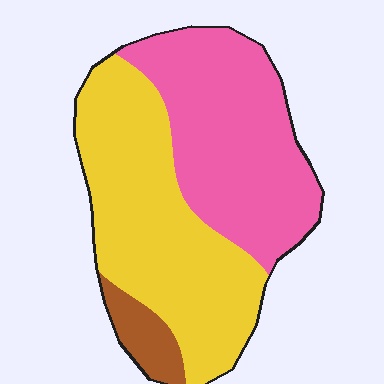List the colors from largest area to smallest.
From largest to smallest: yellow, pink, brown.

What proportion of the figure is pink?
Pink takes up about two fifths (2/5) of the figure.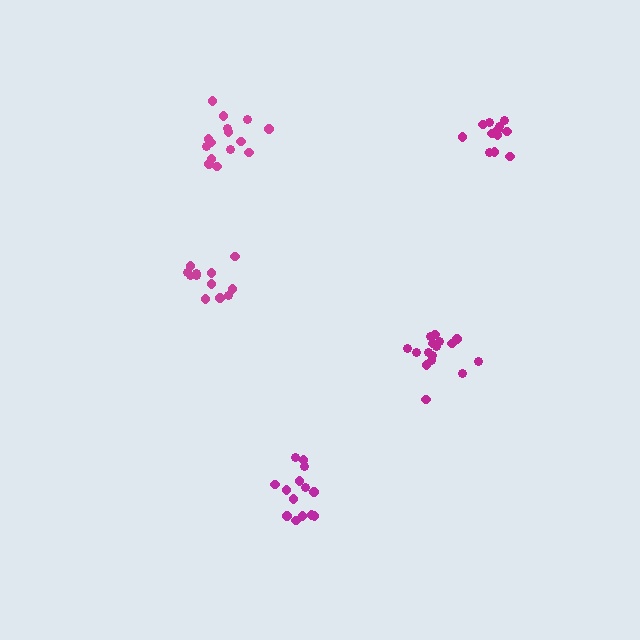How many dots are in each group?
Group 1: 16 dots, Group 2: 12 dots, Group 3: 15 dots, Group 4: 12 dots, Group 5: 14 dots (69 total).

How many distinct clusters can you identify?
There are 5 distinct clusters.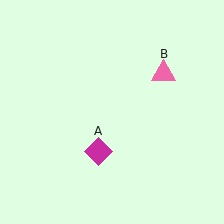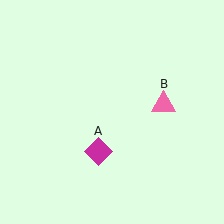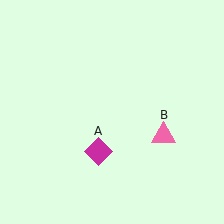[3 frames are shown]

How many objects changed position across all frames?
1 object changed position: pink triangle (object B).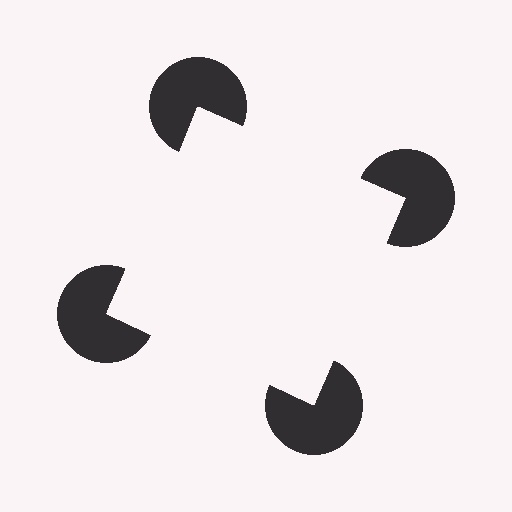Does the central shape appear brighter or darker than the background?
It typically appears slightly brighter than the background, even though no actual brightness change is drawn.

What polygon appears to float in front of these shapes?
An illusory square — its edges are inferred from the aligned wedge cuts in the pac-man discs, not physically drawn.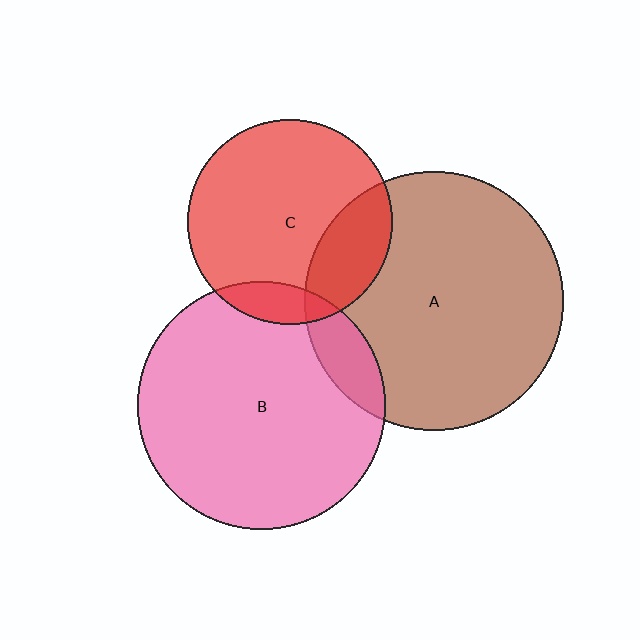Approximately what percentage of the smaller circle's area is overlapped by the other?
Approximately 10%.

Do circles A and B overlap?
Yes.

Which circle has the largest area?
Circle A (brown).